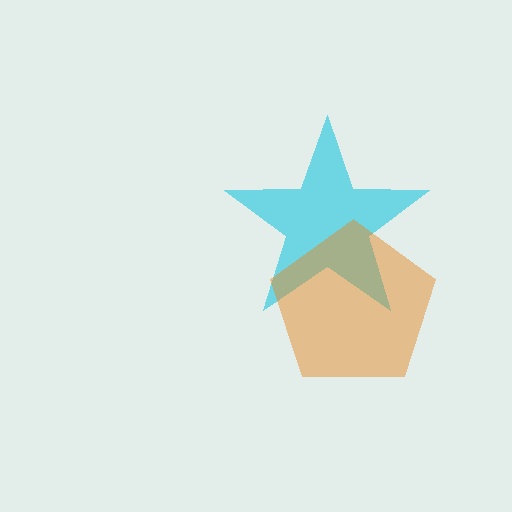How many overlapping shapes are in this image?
There are 2 overlapping shapes in the image.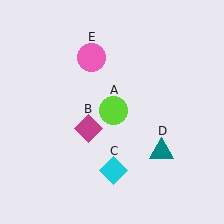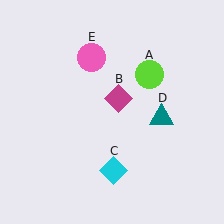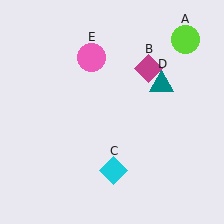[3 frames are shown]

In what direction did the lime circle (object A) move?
The lime circle (object A) moved up and to the right.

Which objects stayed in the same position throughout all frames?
Cyan diamond (object C) and pink circle (object E) remained stationary.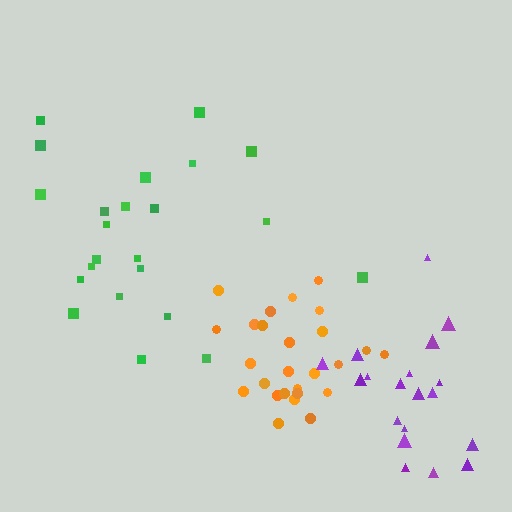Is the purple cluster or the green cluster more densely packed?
Purple.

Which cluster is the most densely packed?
Orange.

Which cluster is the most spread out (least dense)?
Green.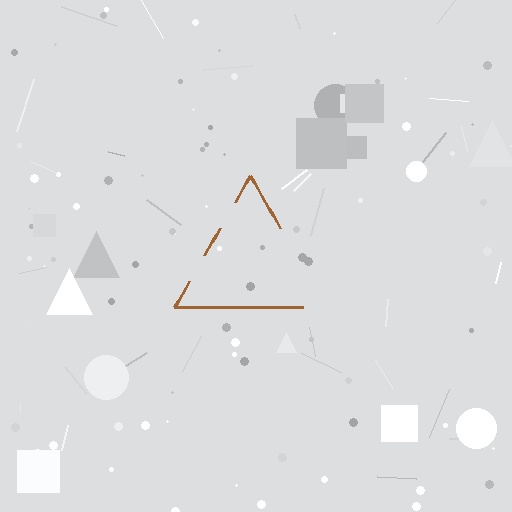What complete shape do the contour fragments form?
The contour fragments form a triangle.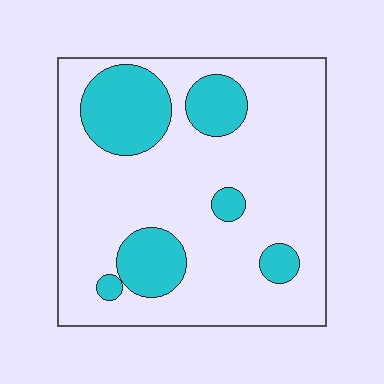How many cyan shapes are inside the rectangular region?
6.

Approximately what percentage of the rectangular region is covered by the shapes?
Approximately 25%.